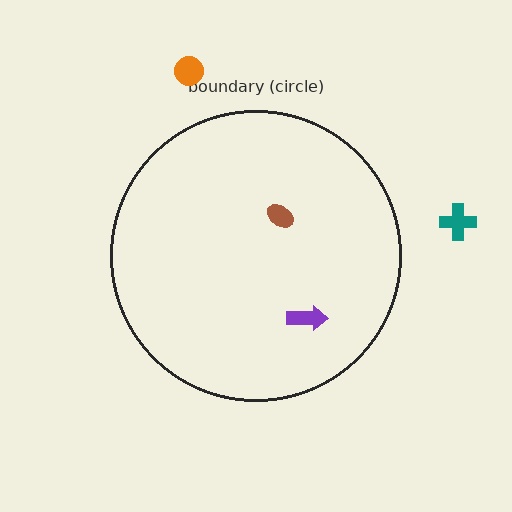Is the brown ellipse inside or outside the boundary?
Inside.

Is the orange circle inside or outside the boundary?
Outside.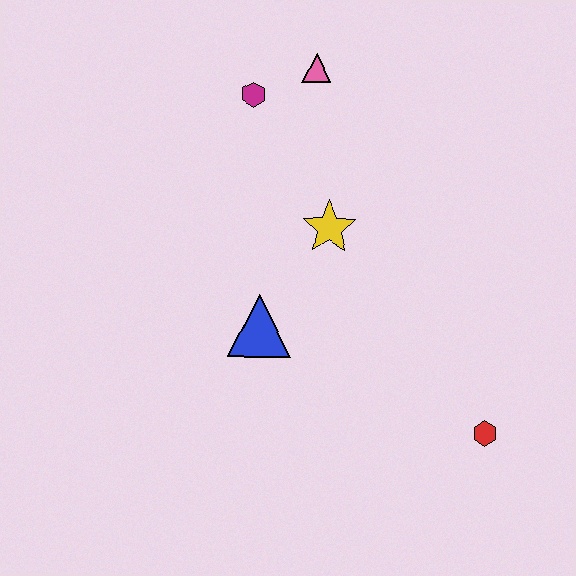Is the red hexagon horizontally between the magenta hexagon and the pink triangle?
No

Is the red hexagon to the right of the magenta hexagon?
Yes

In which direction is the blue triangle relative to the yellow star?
The blue triangle is below the yellow star.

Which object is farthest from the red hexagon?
The magenta hexagon is farthest from the red hexagon.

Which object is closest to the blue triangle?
The yellow star is closest to the blue triangle.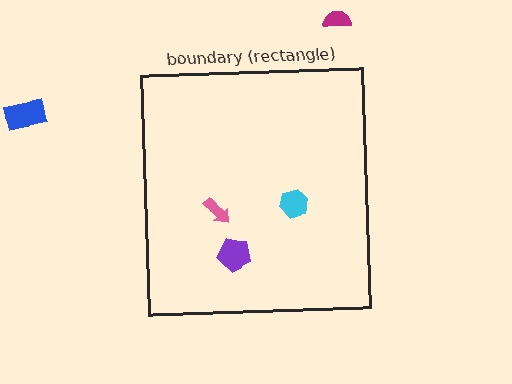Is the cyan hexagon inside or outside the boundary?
Inside.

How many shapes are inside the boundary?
3 inside, 2 outside.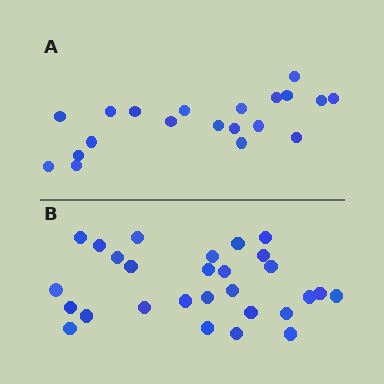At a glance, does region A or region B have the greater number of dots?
Region B (the bottom region) has more dots.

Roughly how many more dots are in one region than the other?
Region B has roughly 8 or so more dots than region A.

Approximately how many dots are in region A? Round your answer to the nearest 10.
About 20 dots.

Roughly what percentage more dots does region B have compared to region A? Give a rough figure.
About 40% more.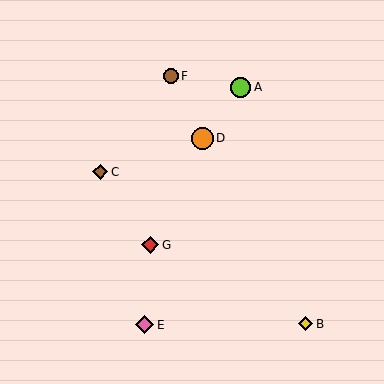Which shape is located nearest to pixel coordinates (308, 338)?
The yellow diamond (labeled B) at (306, 324) is nearest to that location.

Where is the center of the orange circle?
The center of the orange circle is at (202, 138).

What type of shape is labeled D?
Shape D is an orange circle.